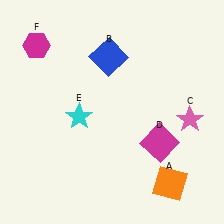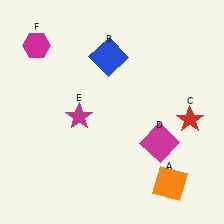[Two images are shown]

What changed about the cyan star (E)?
In Image 1, E is cyan. In Image 2, it changed to magenta.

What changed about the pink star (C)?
In Image 1, C is pink. In Image 2, it changed to red.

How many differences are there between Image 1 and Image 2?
There are 2 differences between the two images.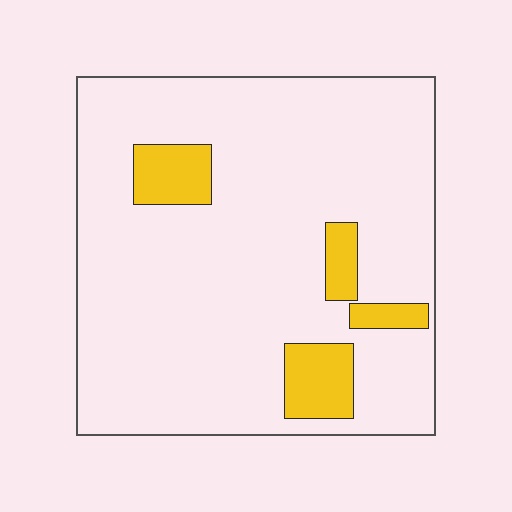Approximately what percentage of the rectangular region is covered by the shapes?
Approximately 10%.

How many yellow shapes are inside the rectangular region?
4.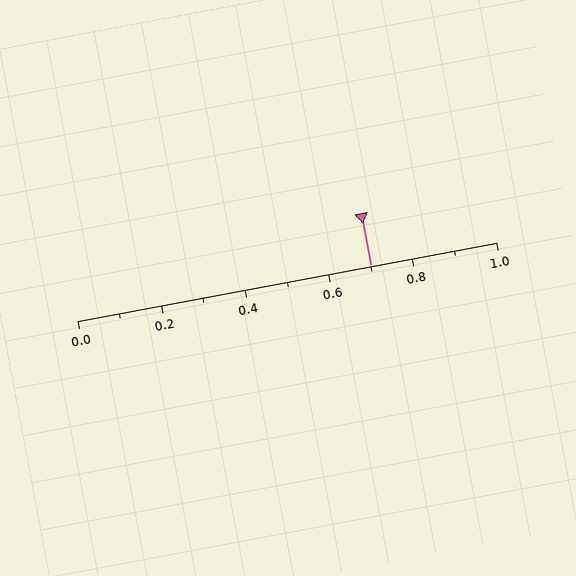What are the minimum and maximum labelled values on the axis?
The axis runs from 0.0 to 1.0.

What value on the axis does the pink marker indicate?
The marker indicates approximately 0.7.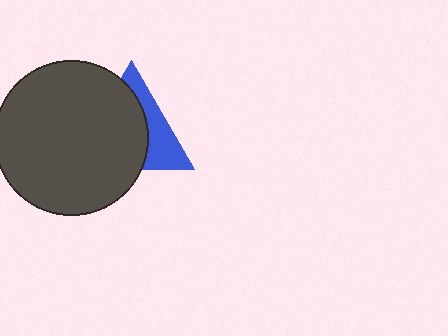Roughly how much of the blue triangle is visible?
A small part of it is visible (roughly 37%).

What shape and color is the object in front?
The object in front is a dark gray circle.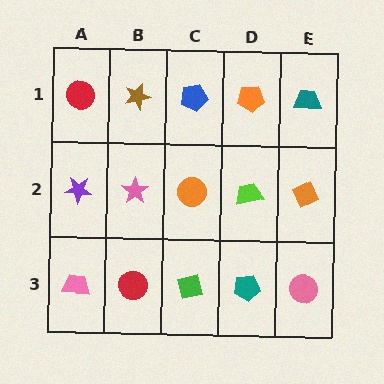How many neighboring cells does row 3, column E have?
2.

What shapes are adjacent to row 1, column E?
An orange diamond (row 2, column E), an orange pentagon (row 1, column D).